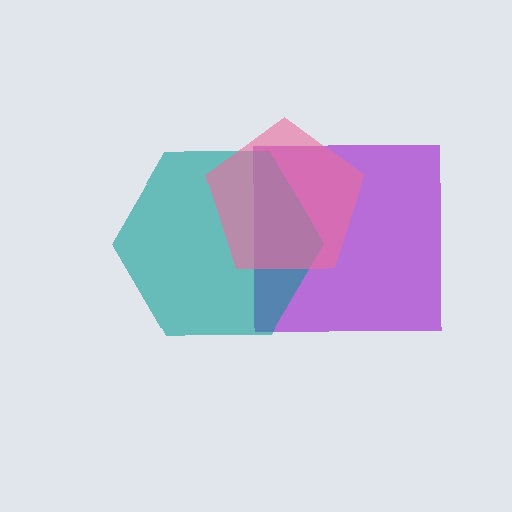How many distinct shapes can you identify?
There are 3 distinct shapes: a purple square, a teal hexagon, a pink pentagon.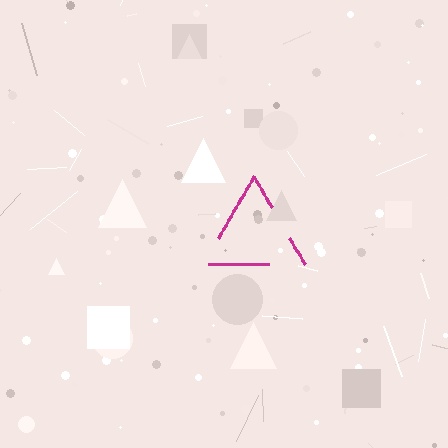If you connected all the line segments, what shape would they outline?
They would outline a triangle.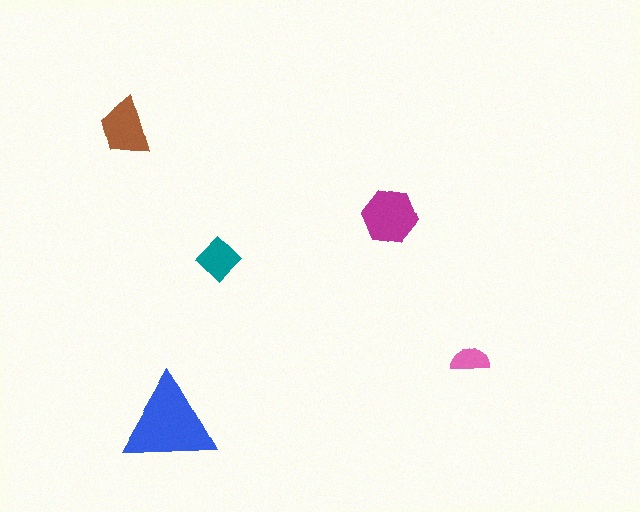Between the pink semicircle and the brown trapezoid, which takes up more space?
The brown trapezoid.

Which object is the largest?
The blue triangle.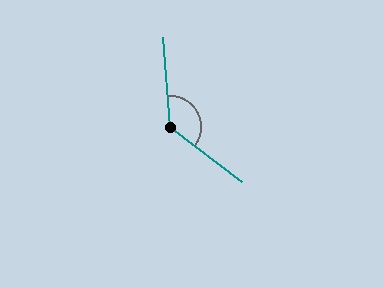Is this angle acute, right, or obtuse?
It is obtuse.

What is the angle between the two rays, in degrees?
Approximately 132 degrees.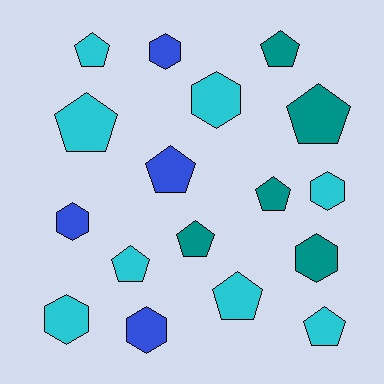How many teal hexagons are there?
There is 1 teal hexagon.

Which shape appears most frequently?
Pentagon, with 10 objects.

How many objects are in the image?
There are 17 objects.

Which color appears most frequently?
Cyan, with 8 objects.